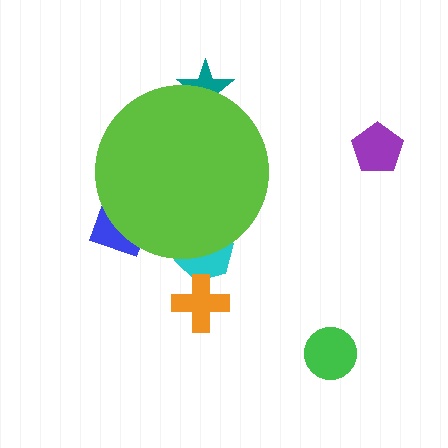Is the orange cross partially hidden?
No, the orange cross is fully visible.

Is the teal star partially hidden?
Yes, the teal star is partially hidden behind the lime circle.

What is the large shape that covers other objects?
A lime circle.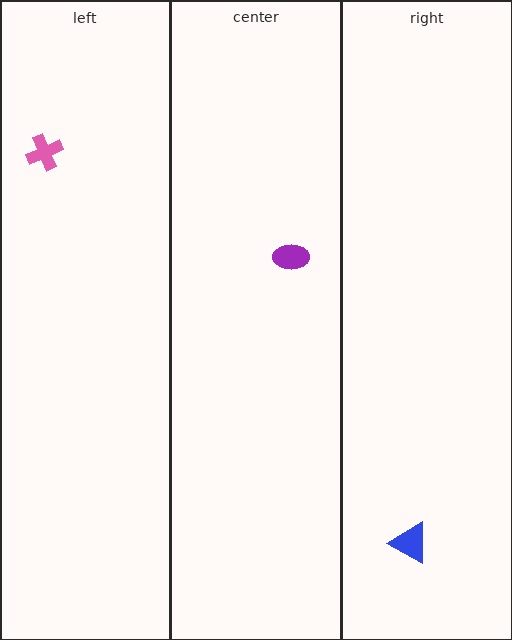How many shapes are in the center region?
1.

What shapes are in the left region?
The pink cross.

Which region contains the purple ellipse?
The center region.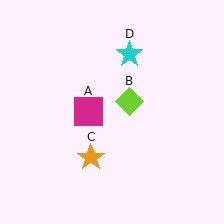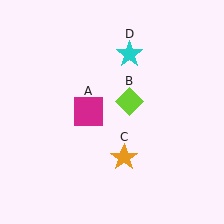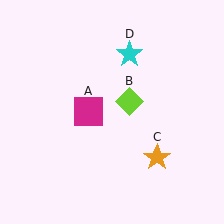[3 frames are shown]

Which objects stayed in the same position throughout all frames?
Magenta square (object A) and lime diamond (object B) and cyan star (object D) remained stationary.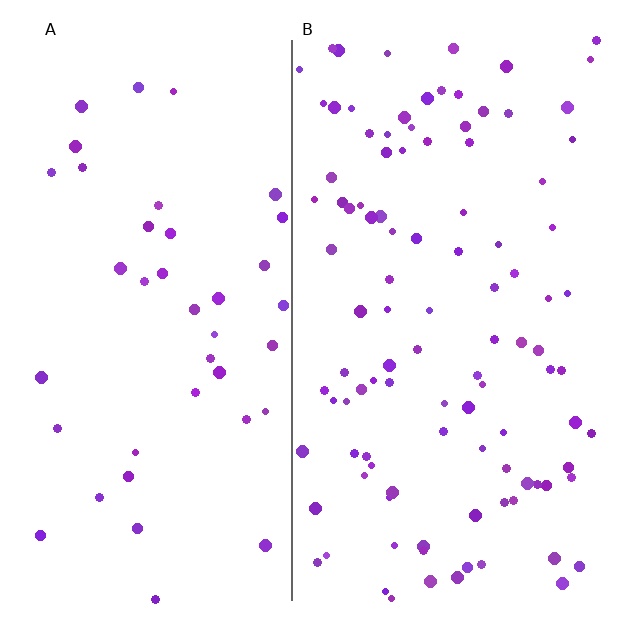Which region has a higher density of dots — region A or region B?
B (the right).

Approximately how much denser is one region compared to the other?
Approximately 2.5× — region B over region A.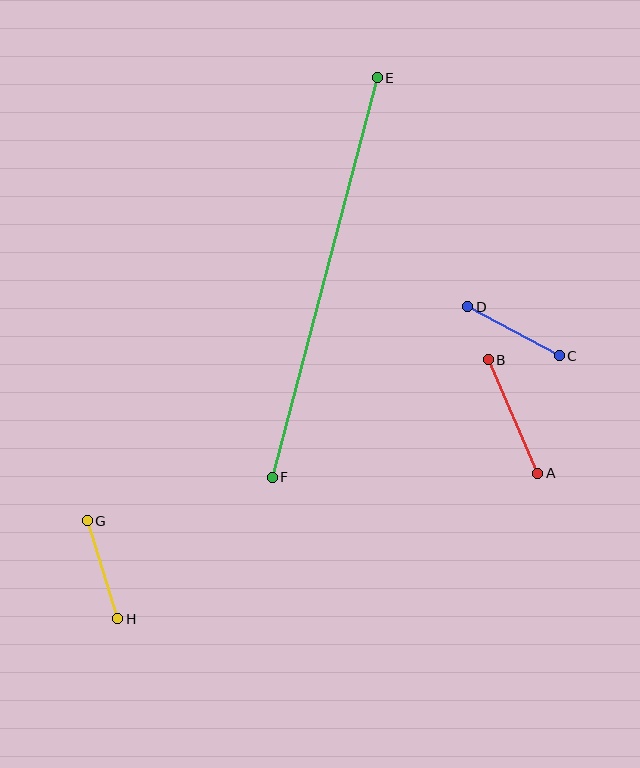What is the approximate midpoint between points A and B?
The midpoint is at approximately (513, 416) pixels.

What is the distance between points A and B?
The distance is approximately 124 pixels.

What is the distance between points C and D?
The distance is approximately 104 pixels.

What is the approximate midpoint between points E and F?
The midpoint is at approximately (325, 277) pixels.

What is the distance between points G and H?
The distance is approximately 103 pixels.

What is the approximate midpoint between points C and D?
The midpoint is at approximately (513, 331) pixels.